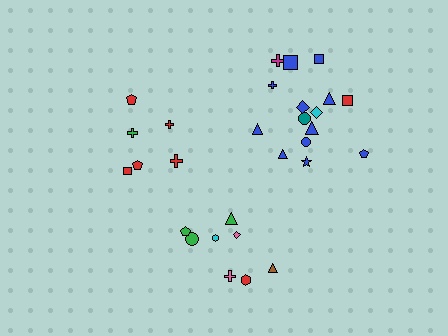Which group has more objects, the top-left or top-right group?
The top-right group.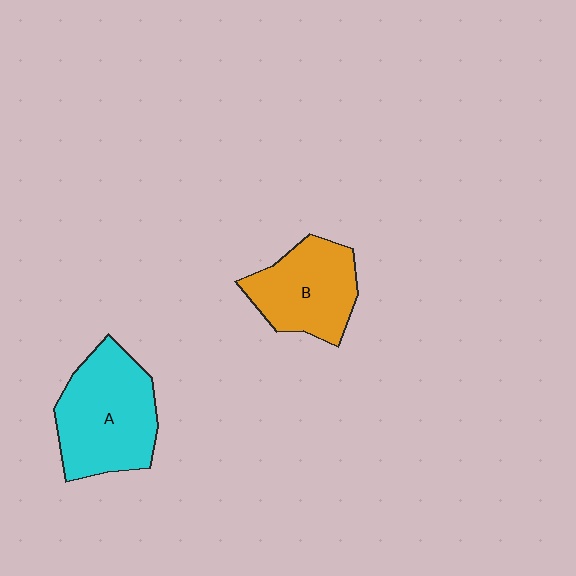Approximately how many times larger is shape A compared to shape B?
Approximately 1.3 times.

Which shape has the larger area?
Shape A (cyan).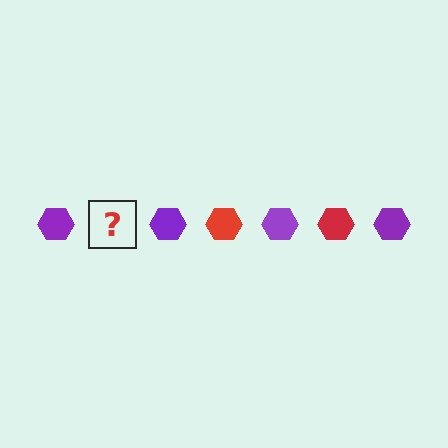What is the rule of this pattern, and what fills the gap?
The rule is that the pattern cycles through purple, red hexagons. The gap should be filled with a red hexagon.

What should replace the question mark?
The question mark should be replaced with a red hexagon.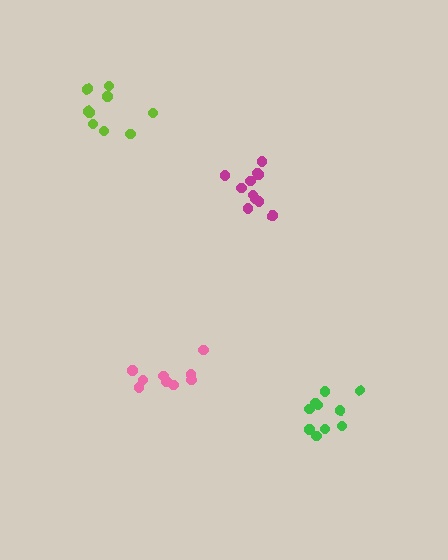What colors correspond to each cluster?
The clusters are colored: lime, magenta, green, pink.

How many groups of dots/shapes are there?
There are 4 groups.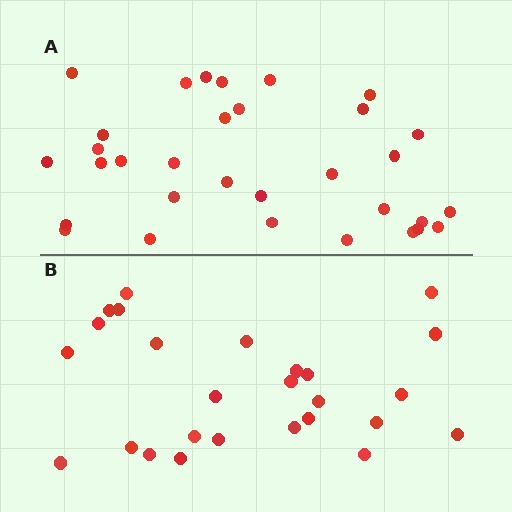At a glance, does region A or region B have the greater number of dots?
Region A (the top region) has more dots.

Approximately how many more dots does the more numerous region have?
Region A has about 6 more dots than region B.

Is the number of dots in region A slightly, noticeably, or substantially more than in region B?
Region A has only slightly more — the two regions are fairly close. The ratio is roughly 1.2 to 1.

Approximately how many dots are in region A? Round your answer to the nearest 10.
About 30 dots. (The exact count is 32, which rounds to 30.)